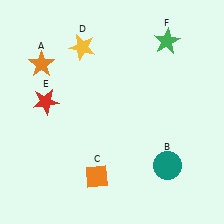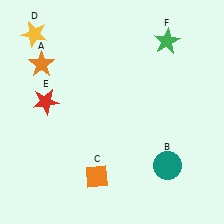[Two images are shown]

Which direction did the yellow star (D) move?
The yellow star (D) moved left.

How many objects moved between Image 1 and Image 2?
1 object moved between the two images.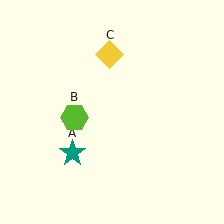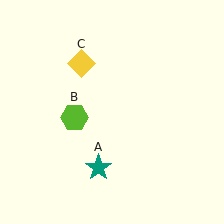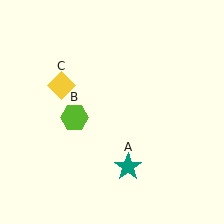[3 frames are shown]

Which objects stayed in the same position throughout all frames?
Lime hexagon (object B) remained stationary.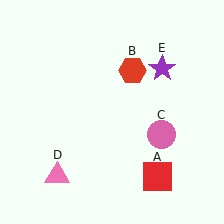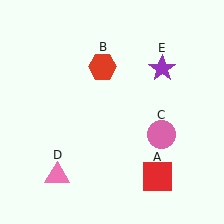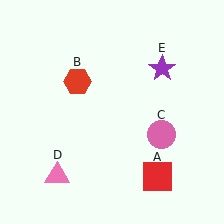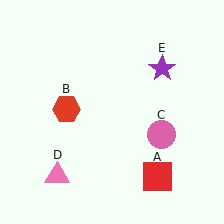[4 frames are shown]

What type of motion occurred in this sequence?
The red hexagon (object B) rotated counterclockwise around the center of the scene.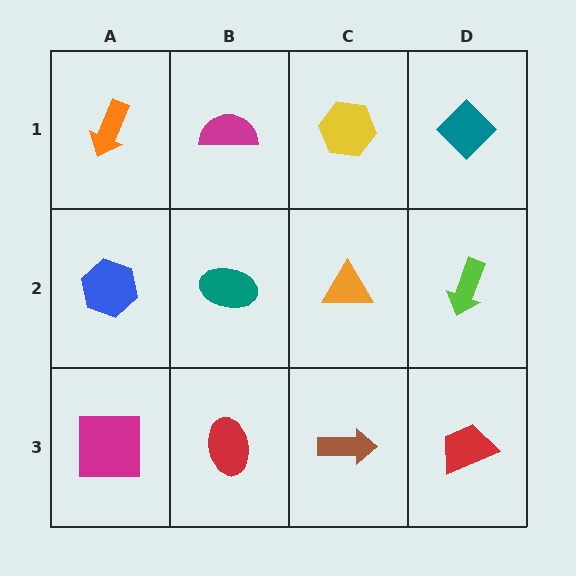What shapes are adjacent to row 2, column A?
An orange arrow (row 1, column A), a magenta square (row 3, column A), a teal ellipse (row 2, column B).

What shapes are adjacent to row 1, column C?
An orange triangle (row 2, column C), a magenta semicircle (row 1, column B), a teal diamond (row 1, column D).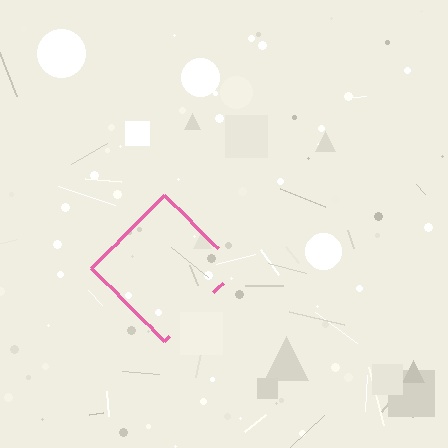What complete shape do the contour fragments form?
The contour fragments form a diamond.